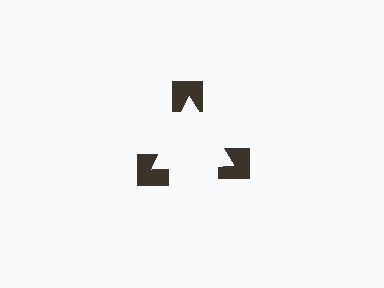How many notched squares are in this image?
There are 3 — one at each vertex of the illusory triangle.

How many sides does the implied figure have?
3 sides.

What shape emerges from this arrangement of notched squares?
An illusory triangle — its edges are inferred from the aligned wedge cuts in the notched squares, not physically drawn.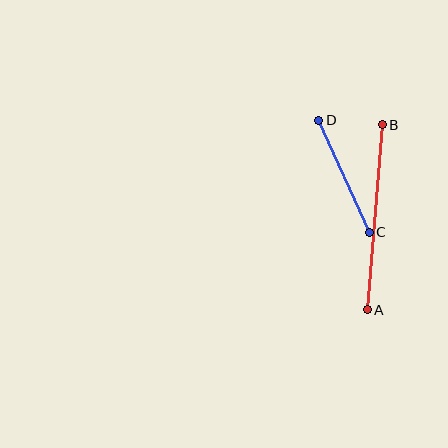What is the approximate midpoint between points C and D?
The midpoint is at approximately (344, 176) pixels.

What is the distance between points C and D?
The distance is approximately 123 pixels.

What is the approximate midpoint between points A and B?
The midpoint is at approximately (375, 217) pixels.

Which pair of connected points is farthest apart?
Points A and B are farthest apart.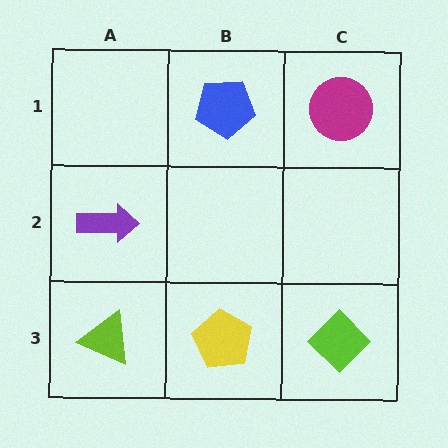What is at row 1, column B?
A blue pentagon.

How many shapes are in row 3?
3 shapes.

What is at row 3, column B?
A yellow pentagon.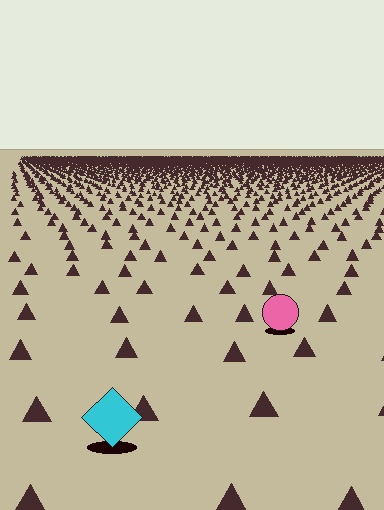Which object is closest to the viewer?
The cyan diamond is closest. The texture marks near it are larger and more spread out.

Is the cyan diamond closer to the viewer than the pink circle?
Yes. The cyan diamond is closer — you can tell from the texture gradient: the ground texture is coarser near it.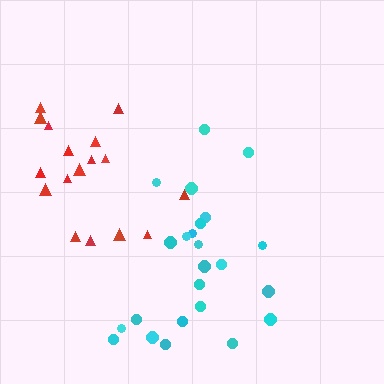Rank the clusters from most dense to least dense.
cyan, red.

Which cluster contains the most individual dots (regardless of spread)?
Cyan (24).